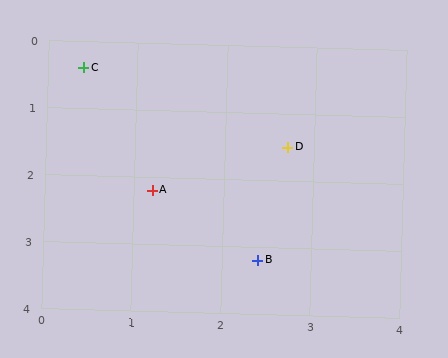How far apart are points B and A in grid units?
Points B and A are about 1.6 grid units apart.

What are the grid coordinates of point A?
Point A is at approximately (1.2, 2.2).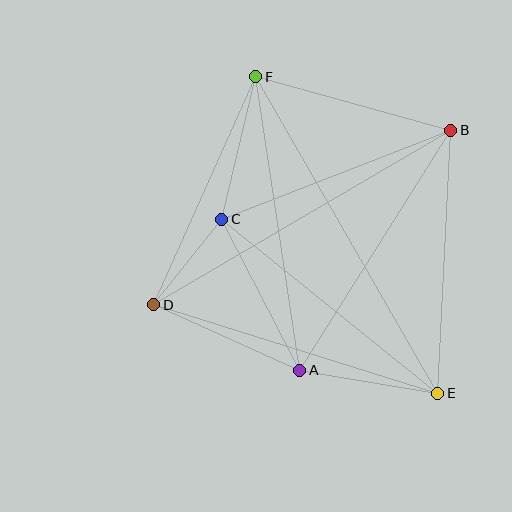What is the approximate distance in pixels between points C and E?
The distance between C and E is approximately 277 pixels.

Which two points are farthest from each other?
Points E and F are farthest from each other.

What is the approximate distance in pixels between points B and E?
The distance between B and E is approximately 264 pixels.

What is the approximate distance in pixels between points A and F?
The distance between A and F is approximately 297 pixels.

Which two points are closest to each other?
Points C and D are closest to each other.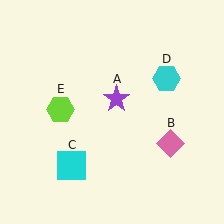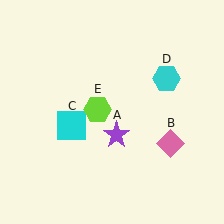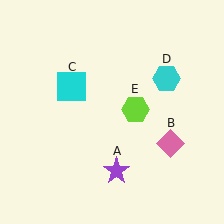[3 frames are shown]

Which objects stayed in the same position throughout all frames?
Pink diamond (object B) and cyan hexagon (object D) remained stationary.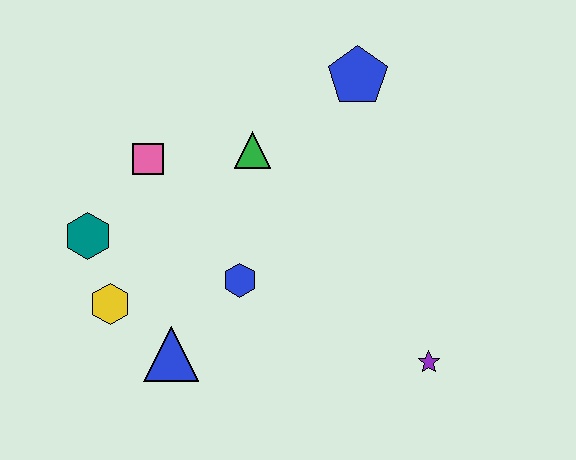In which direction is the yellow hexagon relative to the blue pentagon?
The yellow hexagon is to the left of the blue pentagon.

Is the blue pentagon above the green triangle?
Yes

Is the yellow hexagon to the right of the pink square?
No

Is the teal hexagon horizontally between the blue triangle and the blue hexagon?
No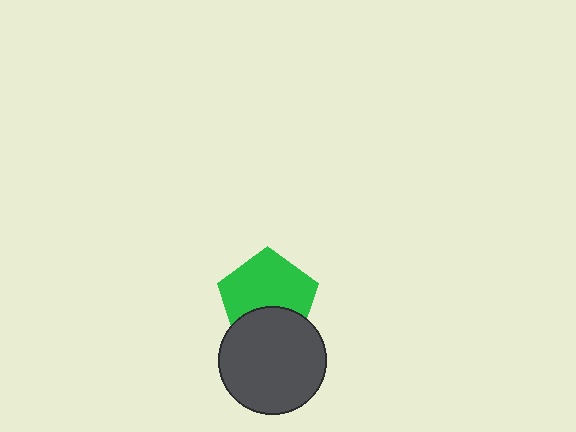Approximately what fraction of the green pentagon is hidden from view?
Roughly 34% of the green pentagon is hidden behind the dark gray circle.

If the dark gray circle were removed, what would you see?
You would see the complete green pentagon.